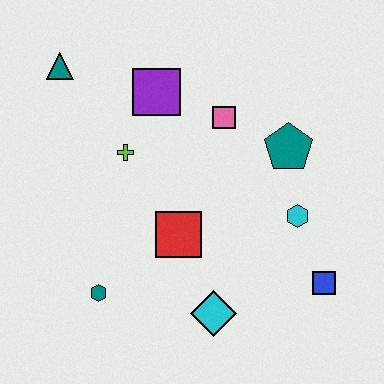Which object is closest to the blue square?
The cyan hexagon is closest to the blue square.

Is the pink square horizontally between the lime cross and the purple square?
No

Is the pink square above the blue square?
Yes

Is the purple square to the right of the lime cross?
Yes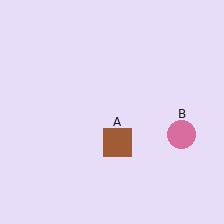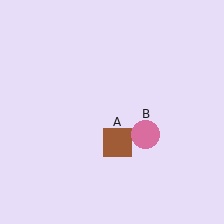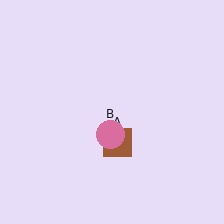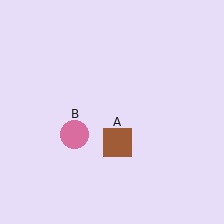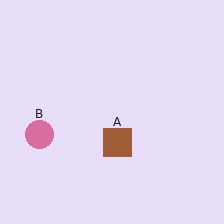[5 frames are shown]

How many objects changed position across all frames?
1 object changed position: pink circle (object B).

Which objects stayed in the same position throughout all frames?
Brown square (object A) remained stationary.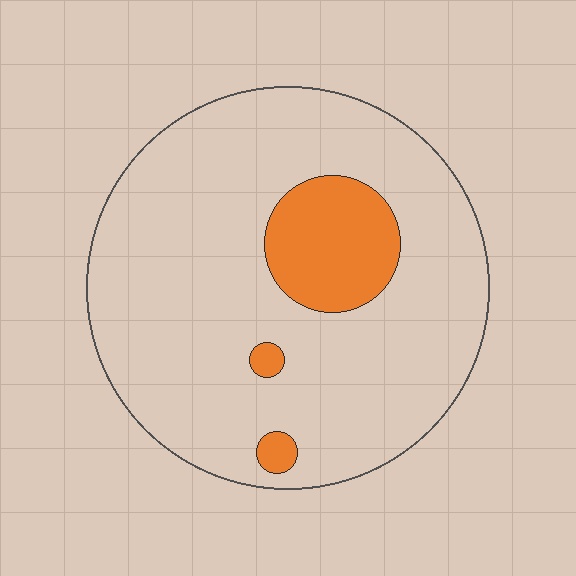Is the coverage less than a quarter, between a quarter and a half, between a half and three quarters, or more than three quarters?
Less than a quarter.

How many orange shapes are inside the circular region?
3.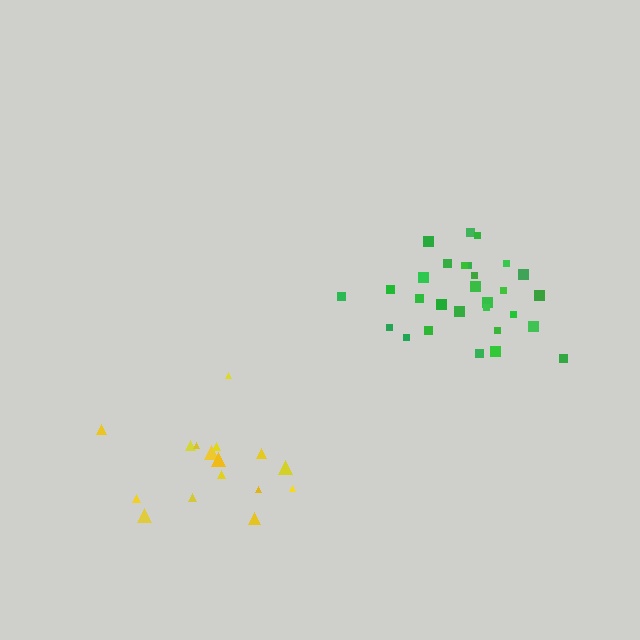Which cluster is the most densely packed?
Yellow.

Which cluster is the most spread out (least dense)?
Green.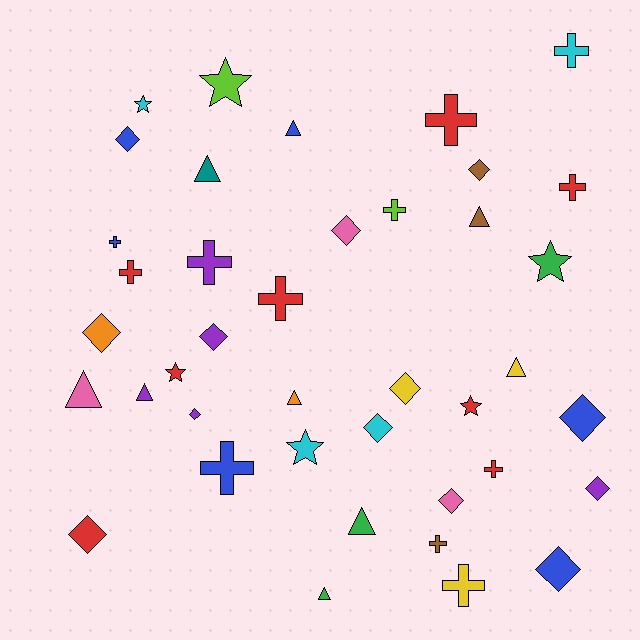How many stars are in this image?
There are 6 stars.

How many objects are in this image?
There are 40 objects.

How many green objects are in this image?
There are 3 green objects.